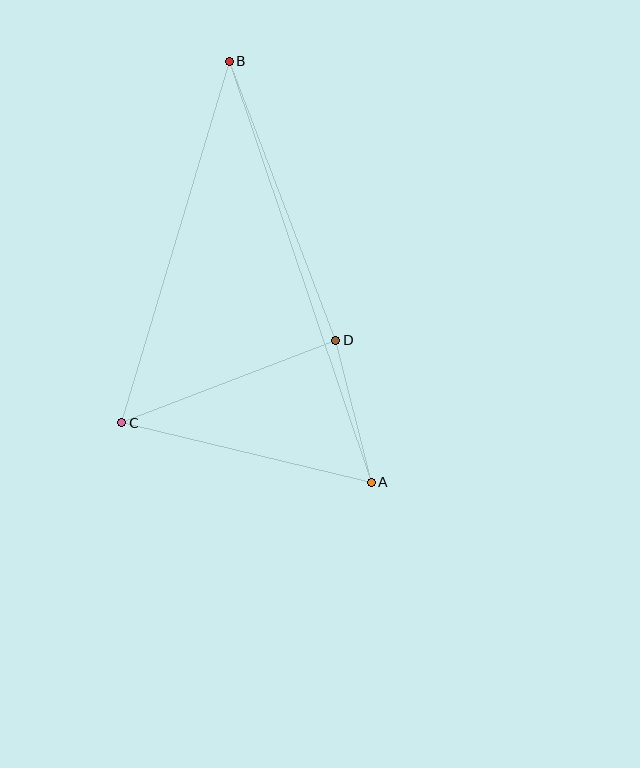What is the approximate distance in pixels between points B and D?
The distance between B and D is approximately 298 pixels.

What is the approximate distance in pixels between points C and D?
The distance between C and D is approximately 230 pixels.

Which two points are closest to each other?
Points A and D are closest to each other.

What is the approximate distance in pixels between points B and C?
The distance between B and C is approximately 377 pixels.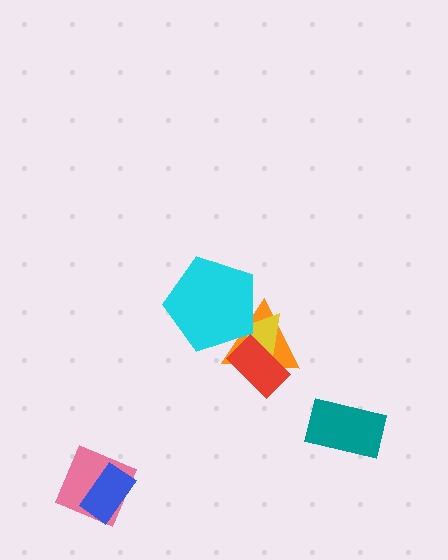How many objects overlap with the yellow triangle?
3 objects overlap with the yellow triangle.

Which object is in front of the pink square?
The blue rectangle is in front of the pink square.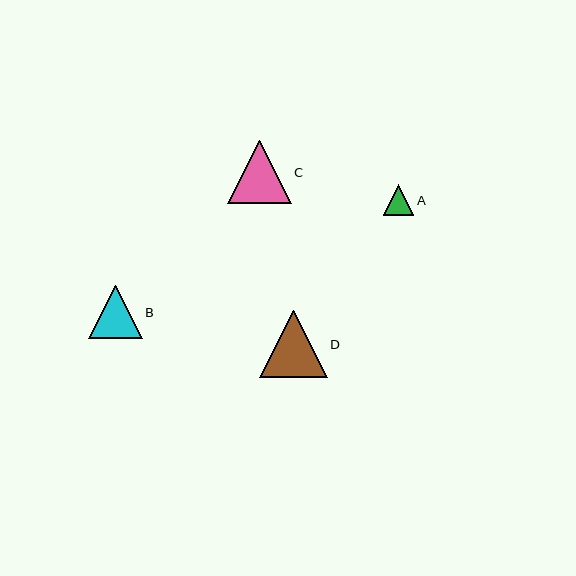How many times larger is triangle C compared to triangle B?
Triangle C is approximately 1.2 times the size of triangle B.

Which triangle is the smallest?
Triangle A is the smallest with a size of approximately 31 pixels.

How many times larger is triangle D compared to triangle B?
Triangle D is approximately 1.3 times the size of triangle B.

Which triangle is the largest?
Triangle D is the largest with a size of approximately 67 pixels.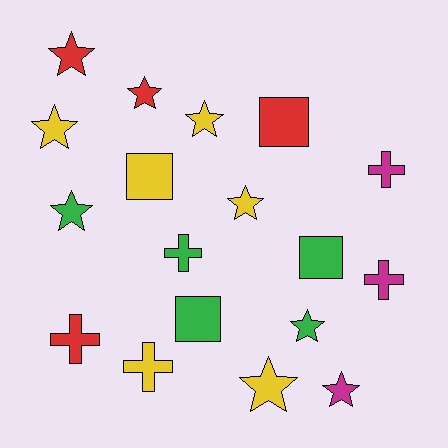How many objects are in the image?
There are 18 objects.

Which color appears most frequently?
Yellow, with 6 objects.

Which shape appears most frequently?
Star, with 9 objects.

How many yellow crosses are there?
There is 1 yellow cross.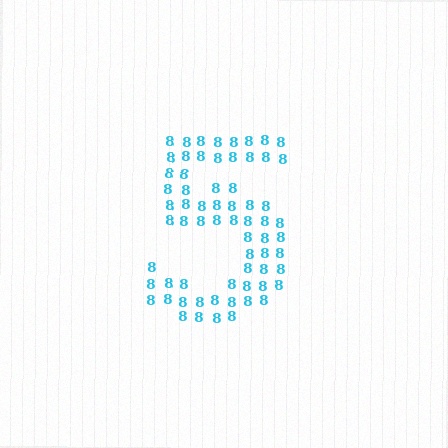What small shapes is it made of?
It is made of small digit 8's.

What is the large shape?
The large shape is the digit 5.